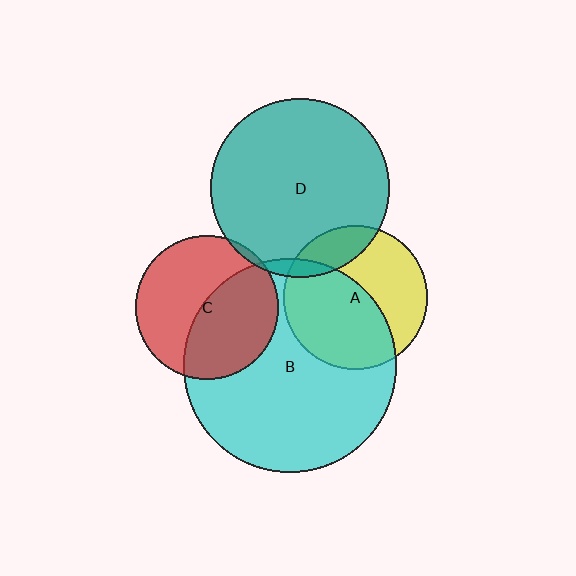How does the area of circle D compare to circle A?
Approximately 1.6 times.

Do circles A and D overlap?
Yes.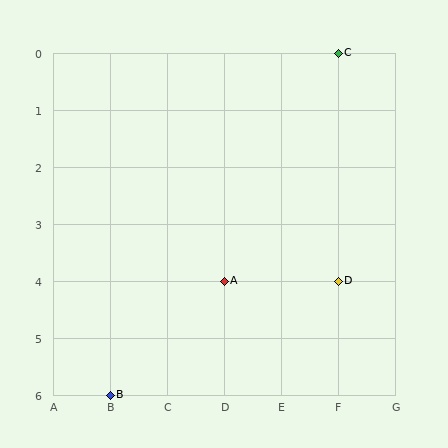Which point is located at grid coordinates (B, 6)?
Point B is at (B, 6).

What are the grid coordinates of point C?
Point C is at grid coordinates (F, 0).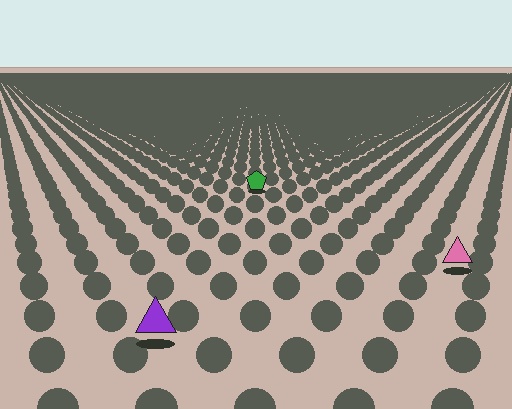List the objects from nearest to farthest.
From nearest to farthest: the purple triangle, the pink triangle, the green pentagon.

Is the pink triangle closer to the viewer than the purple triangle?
No. The purple triangle is closer — you can tell from the texture gradient: the ground texture is coarser near it.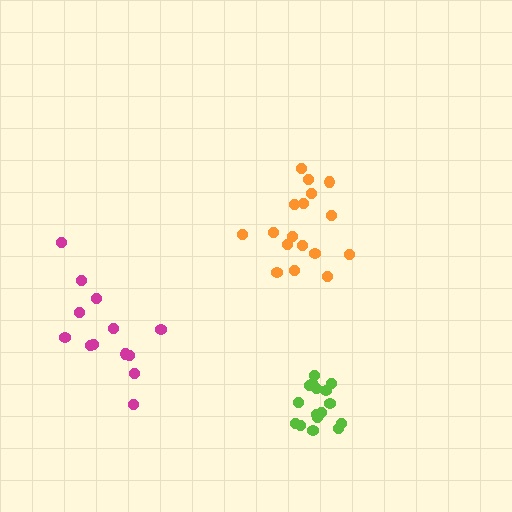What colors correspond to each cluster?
The clusters are colored: magenta, orange, lime.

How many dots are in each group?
Group 1: 13 dots, Group 2: 17 dots, Group 3: 16 dots (46 total).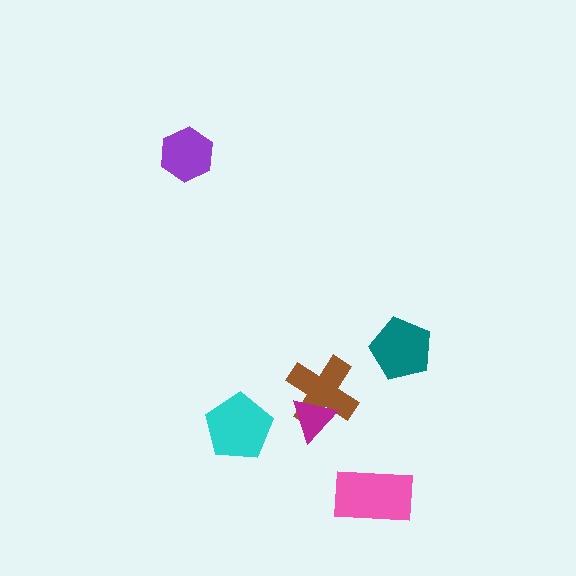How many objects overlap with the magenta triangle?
1 object overlaps with the magenta triangle.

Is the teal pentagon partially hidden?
No, no other shape covers it.